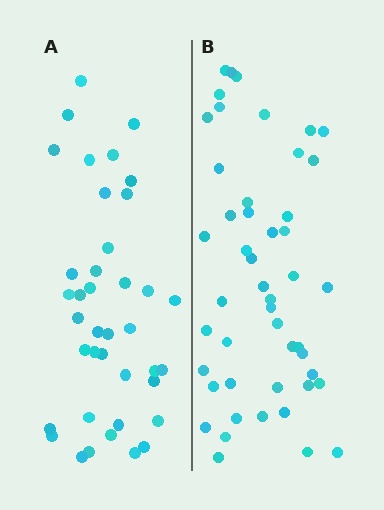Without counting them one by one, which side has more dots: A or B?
Region B (the right region) has more dots.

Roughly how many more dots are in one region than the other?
Region B has roughly 8 or so more dots than region A.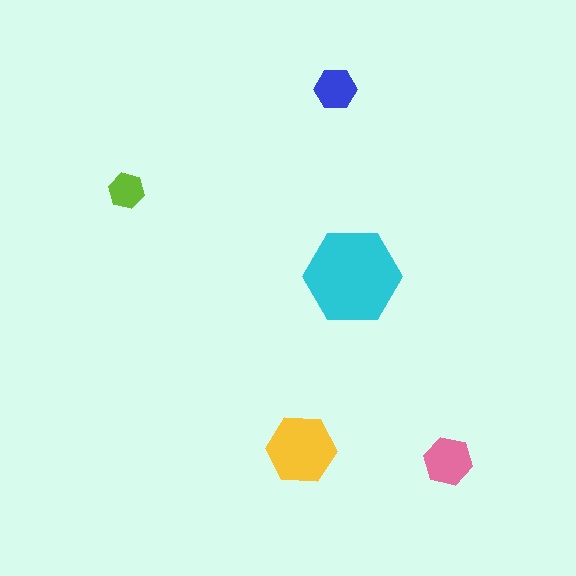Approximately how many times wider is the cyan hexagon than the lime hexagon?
About 2.5 times wider.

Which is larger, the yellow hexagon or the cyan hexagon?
The cyan one.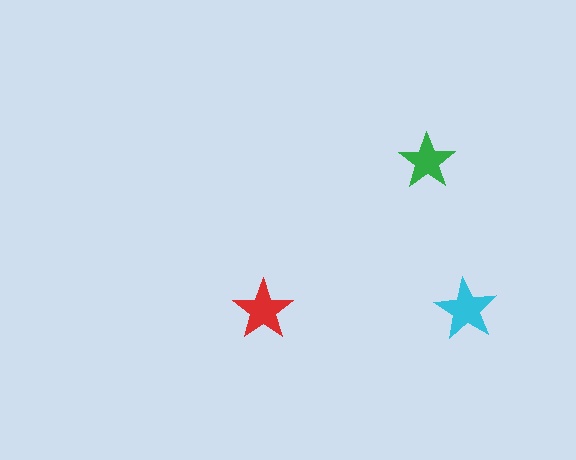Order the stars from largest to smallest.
the cyan one, the red one, the green one.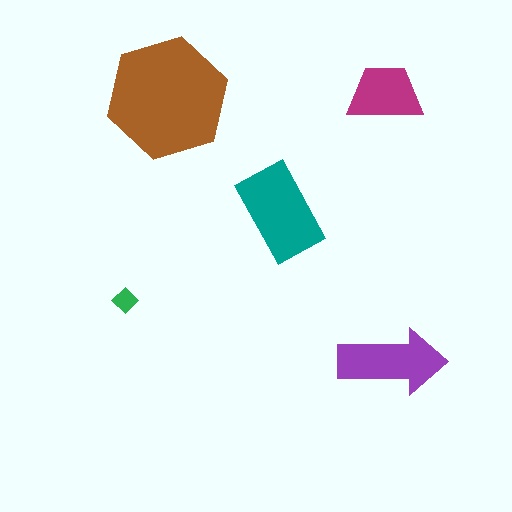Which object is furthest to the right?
The purple arrow is rightmost.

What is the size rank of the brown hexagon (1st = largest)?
1st.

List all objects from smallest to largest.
The green diamond, the magenta trapezoid, the purple arrow, the teal rectangle, the brown hexagon.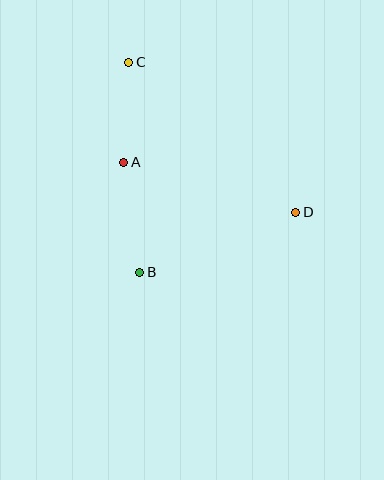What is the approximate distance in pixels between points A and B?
The distance between A and B is approximately 111 pixels.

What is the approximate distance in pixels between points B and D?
The distance between B and D is approximately 167 pixels.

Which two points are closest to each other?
Points A and C are closest to each other.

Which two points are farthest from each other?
Points C and D are farthest from each other.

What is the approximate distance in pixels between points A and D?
The distance between A and D is approximately 179 pixels.